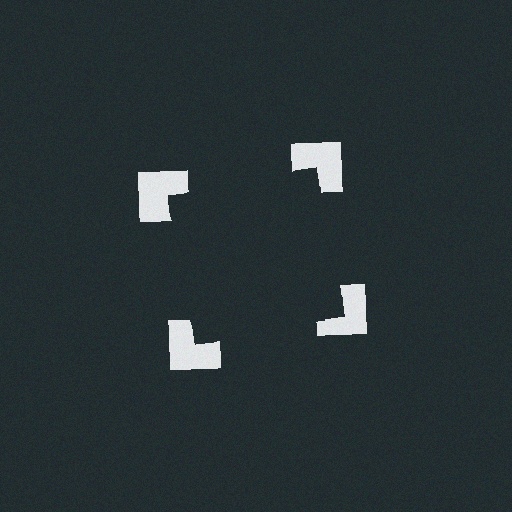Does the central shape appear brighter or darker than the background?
It typically appears slightly darker than the background, even though no actual brightness change is drawn.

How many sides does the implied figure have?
4 sides.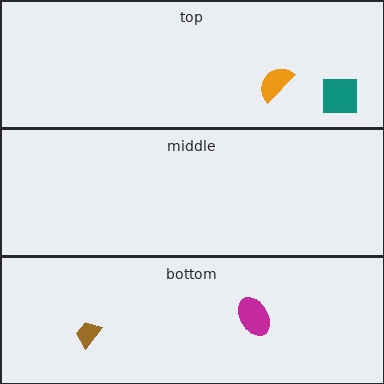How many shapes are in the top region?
2.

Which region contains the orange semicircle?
The top region.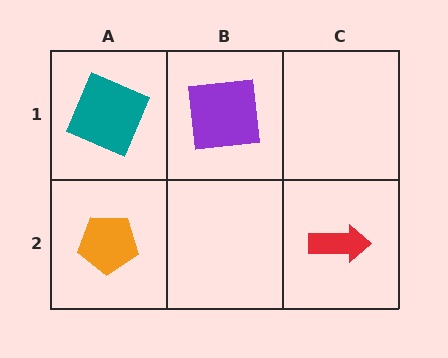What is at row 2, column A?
An orange pentagon.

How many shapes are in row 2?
2 shapes.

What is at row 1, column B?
A purple square.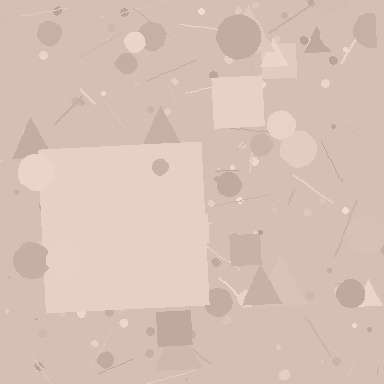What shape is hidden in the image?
A square is hidden in the image.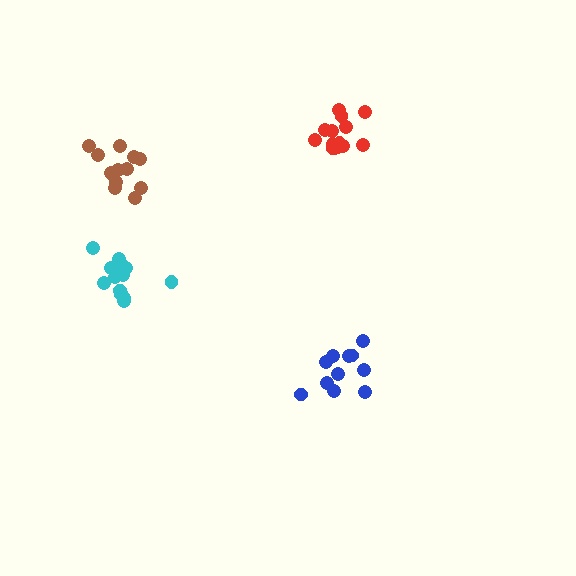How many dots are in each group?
Group 1: 14 dots, Group 2: 11 dots, Group 3: 13 dots, Group 4: 16 dots (54 total).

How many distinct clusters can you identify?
There are 4 distinct clusters.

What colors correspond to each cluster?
The clusters are colored: red, blue, brown, cyan.